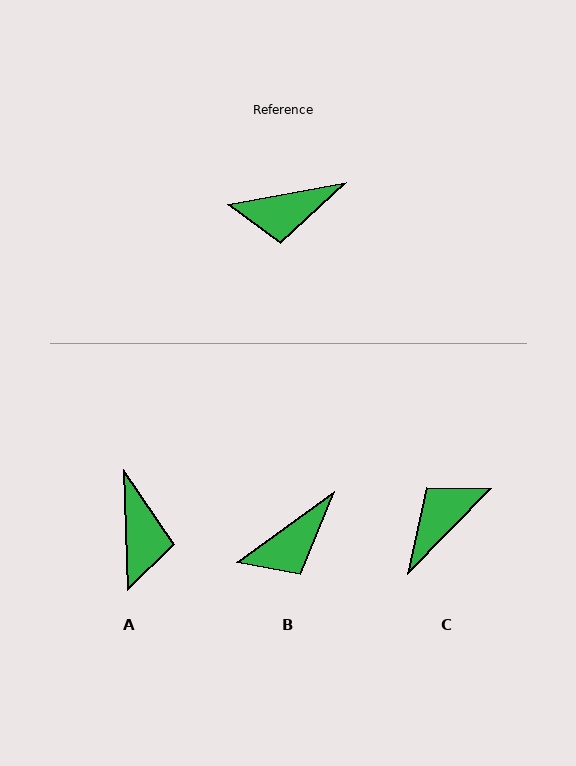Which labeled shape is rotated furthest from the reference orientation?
C, about 145 degrees away.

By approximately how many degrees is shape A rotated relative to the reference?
Approximately 81 degrees counter-clockwise.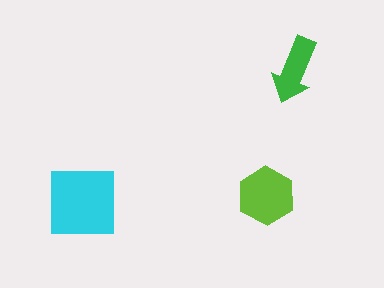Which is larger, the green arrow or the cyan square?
The cyan square.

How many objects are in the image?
There are 3 objects in the image.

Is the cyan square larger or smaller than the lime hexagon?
Larger.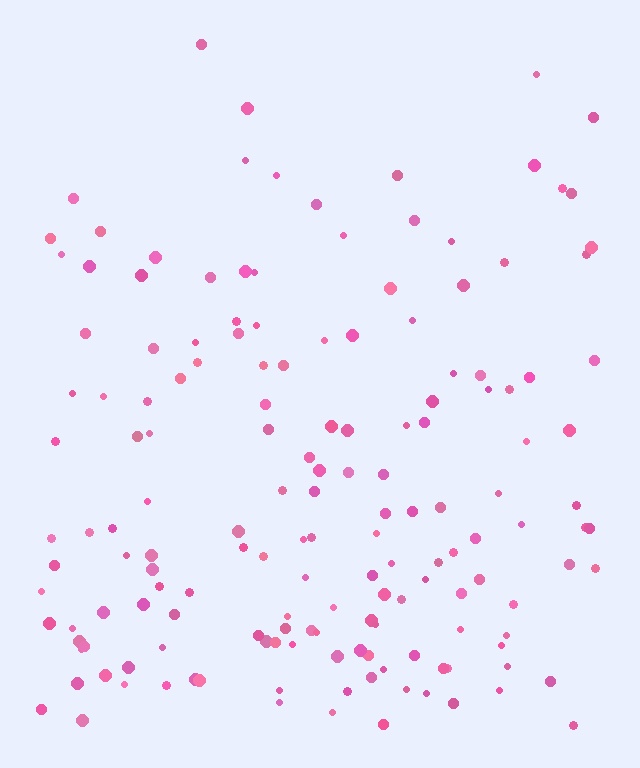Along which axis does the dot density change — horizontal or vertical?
Vertical.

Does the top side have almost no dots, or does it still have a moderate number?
Still a moderate number, just noticeably fewer than the bottom.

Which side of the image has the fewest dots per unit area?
The top.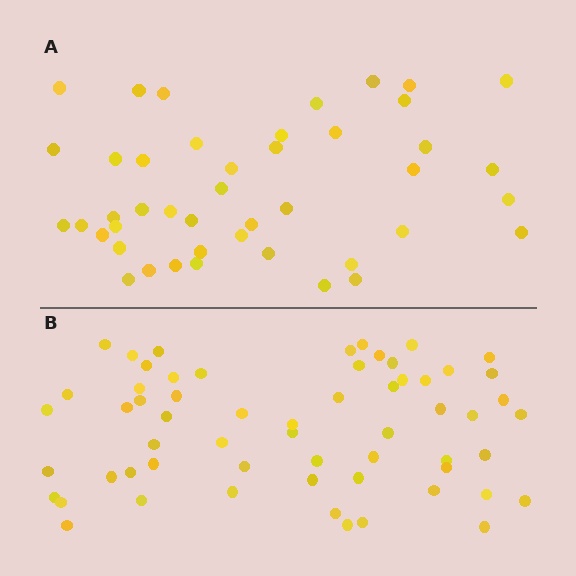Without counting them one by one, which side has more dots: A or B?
Region B (the bottom region) has more dots.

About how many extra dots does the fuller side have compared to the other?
Region B has approximately 15 more dots than region A.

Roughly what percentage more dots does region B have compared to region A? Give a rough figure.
About 35% more.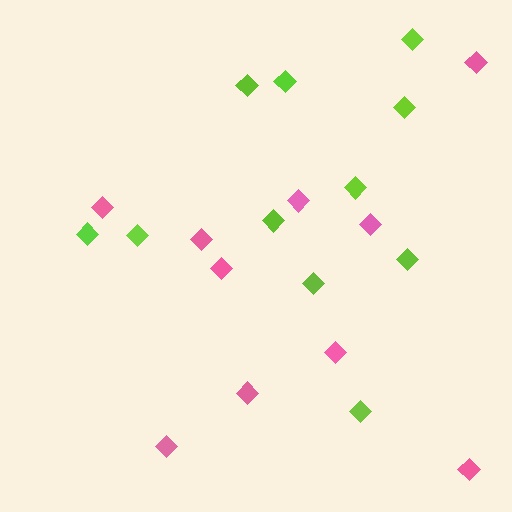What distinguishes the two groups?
There are 2 groups: one group of pink diamonds (10) and one group of lime diamonds (11).